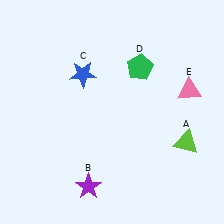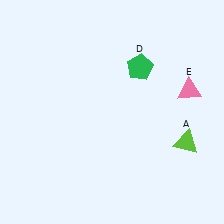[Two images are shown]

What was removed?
The blue star (C), the purple star (B) were removed in Image 2.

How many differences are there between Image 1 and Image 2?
There are 2 differences between the two images.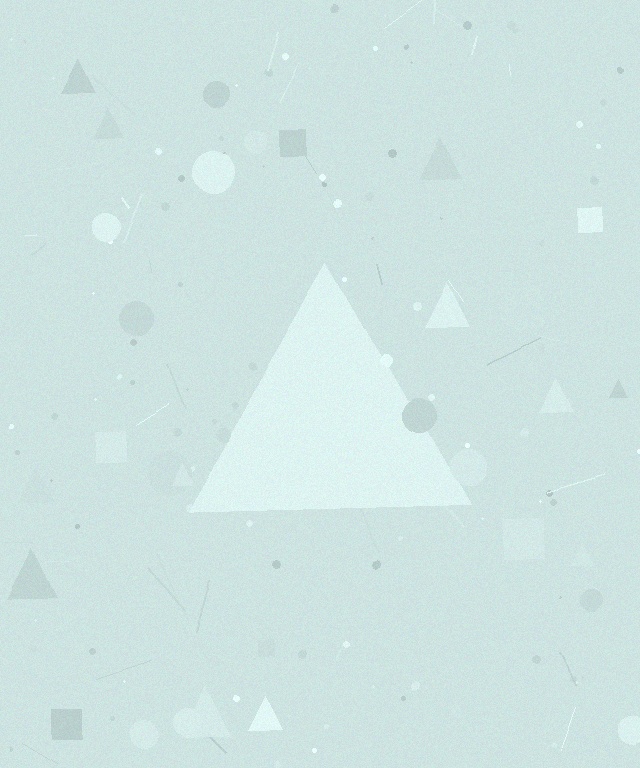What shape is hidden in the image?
A triangle is hidden in the image.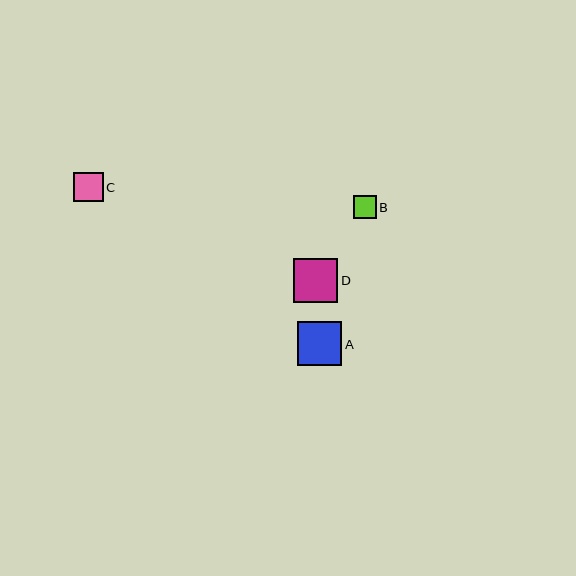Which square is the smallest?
Square B is the smallest with a size of approximately 23 pixels.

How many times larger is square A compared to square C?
Square A is approximately 1.5 times the size of square C.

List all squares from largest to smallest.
From largest to smallest: A, D, C, B.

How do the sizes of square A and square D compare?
Square A and square D are approximately the same size.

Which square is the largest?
Square A is the largest with a size of approximately 44 pixels.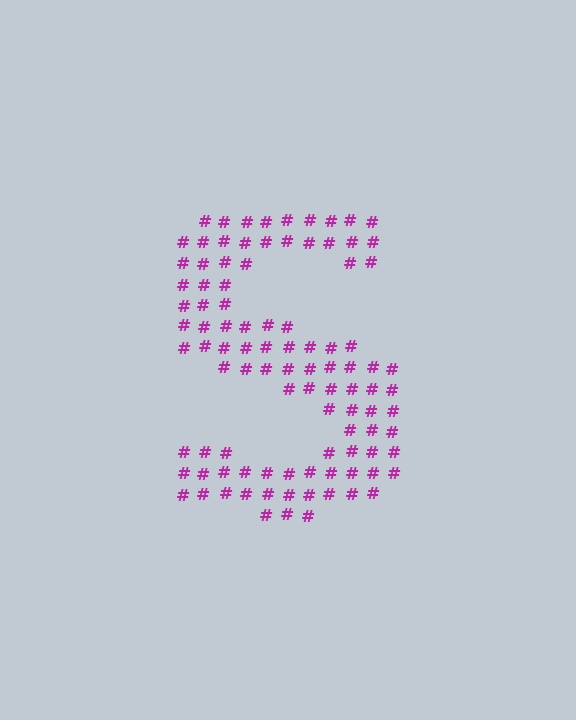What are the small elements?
The small elements are hash symbols.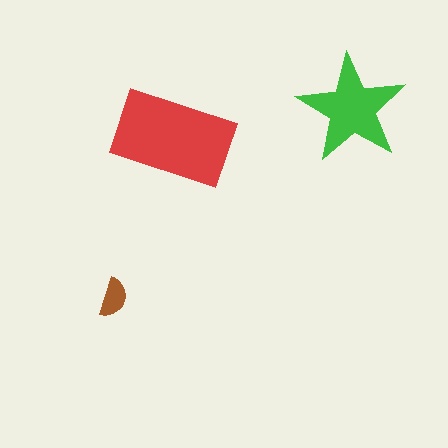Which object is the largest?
The red rectangle.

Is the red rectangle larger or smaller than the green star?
Larger.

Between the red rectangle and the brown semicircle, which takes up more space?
The red rectangle.